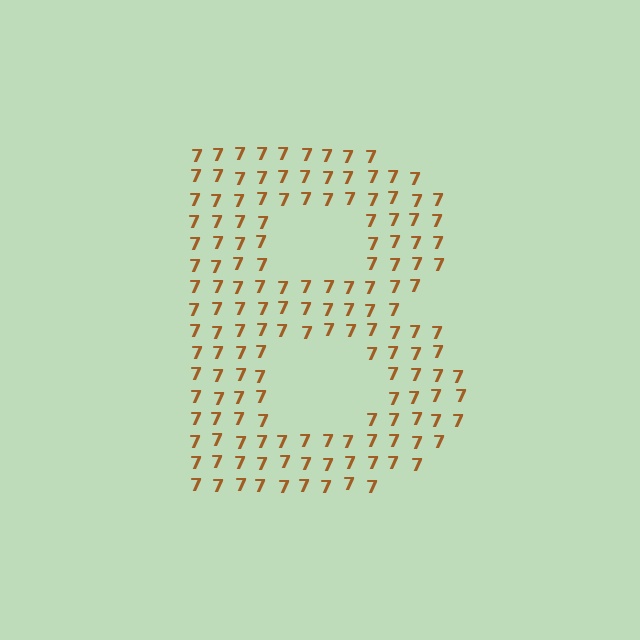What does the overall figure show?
The overall figure shows the letter B.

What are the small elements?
The small elements are digit 7's.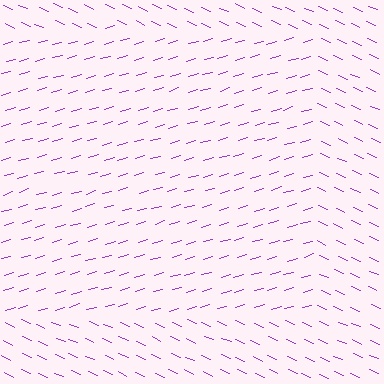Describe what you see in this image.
The image is filled with small purple line segments. A rectangle region in the image has lines oriented differently from the surrounding lines, creating a visible texture boundary.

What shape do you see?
I see a rectangle.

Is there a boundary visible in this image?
Yes, there is a texture boundary formed by a change in line orientation.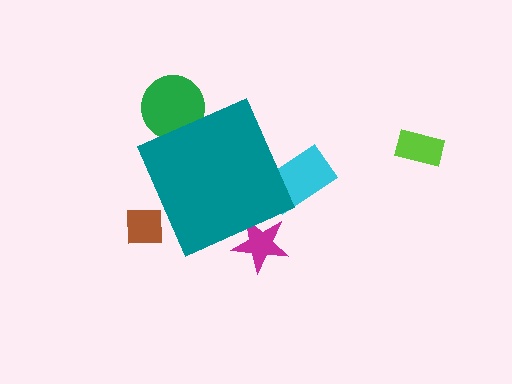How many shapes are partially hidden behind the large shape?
4 shapes are partially hidden.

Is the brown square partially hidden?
Yes, the brown square is partially hidden behind the teal diamond.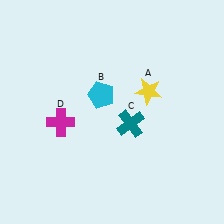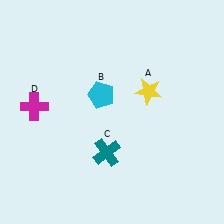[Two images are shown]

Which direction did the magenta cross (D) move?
The magenta cross (D) moved left.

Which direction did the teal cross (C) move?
The teal cross (C) moved down.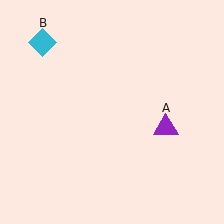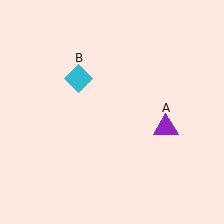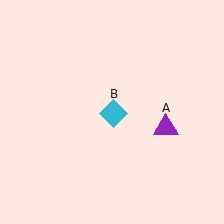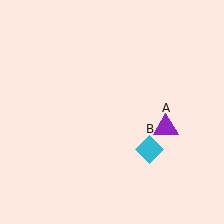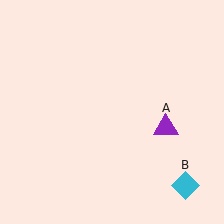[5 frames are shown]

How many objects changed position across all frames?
1 object changed position: cyan diamond (object B).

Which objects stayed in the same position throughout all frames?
Purple triangle (object A) remained stationary.